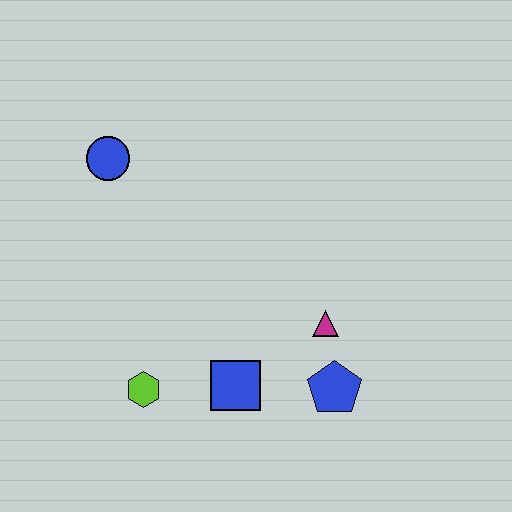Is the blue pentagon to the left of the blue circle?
No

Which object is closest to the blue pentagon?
The magenta triangle is closest to the blue pentagon.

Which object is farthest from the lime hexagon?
The blue circle is farthest from the lime hexagon.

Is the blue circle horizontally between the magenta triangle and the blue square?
No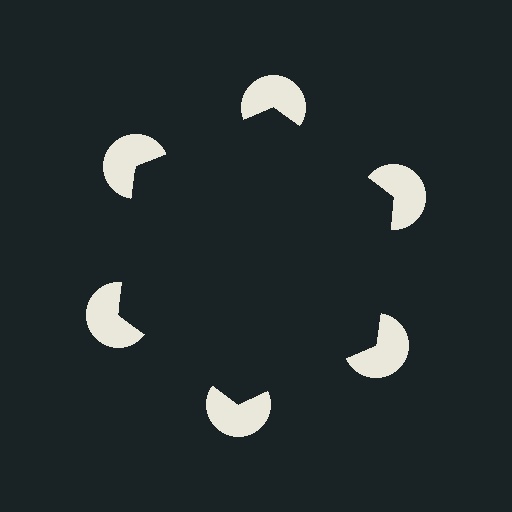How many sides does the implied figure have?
6 sides.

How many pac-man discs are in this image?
There are 6 — one at each vertex of the illusory hexagon.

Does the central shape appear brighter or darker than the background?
It typically appears slightly darker than the background, even though no actual brightness change is drawn.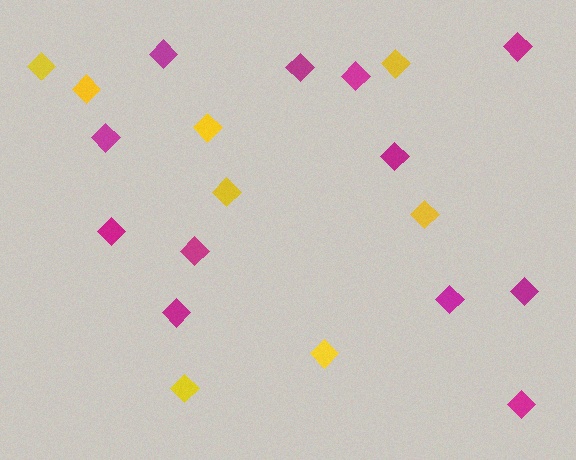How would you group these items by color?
There are 2 groups: one group of magenta diamonds (12) and one group of yellow diamonds (8).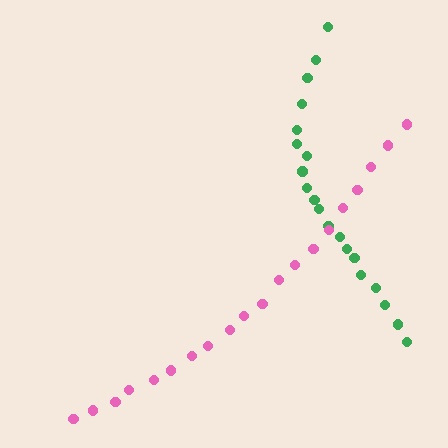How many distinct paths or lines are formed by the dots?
There are 2 distinct paths.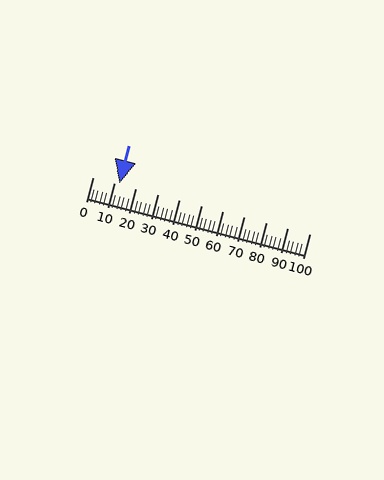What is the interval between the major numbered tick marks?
The major tick marks are spaced 10 units apart.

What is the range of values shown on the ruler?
The ruler shows values from 0 to 100.